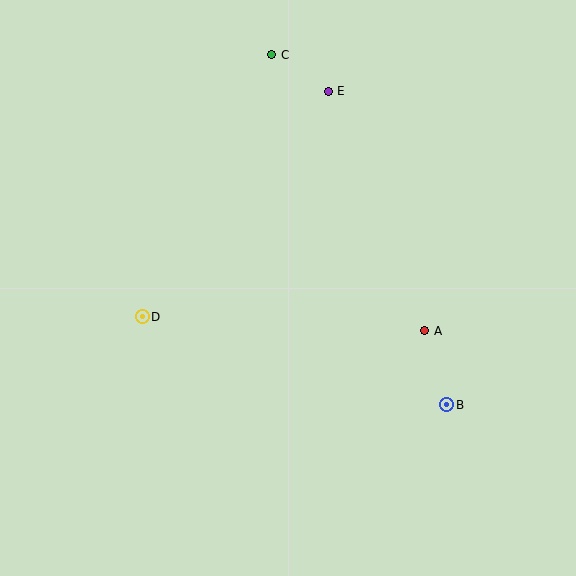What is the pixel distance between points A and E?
The distance between A and E is 258 pixels.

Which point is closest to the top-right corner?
Point E is closest to the top-right corner.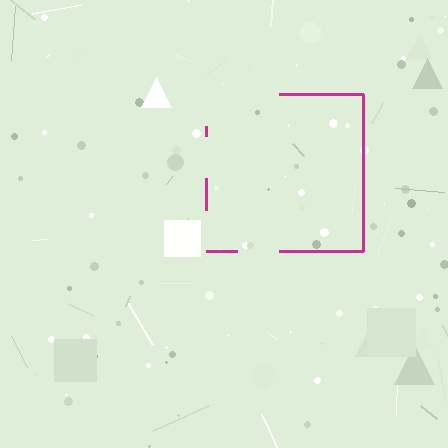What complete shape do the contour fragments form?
The contour fragments form a square.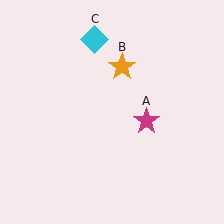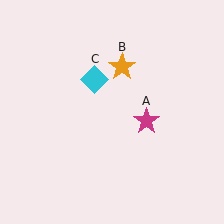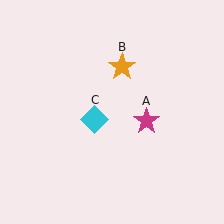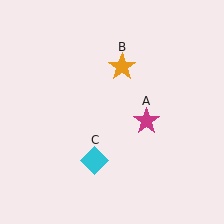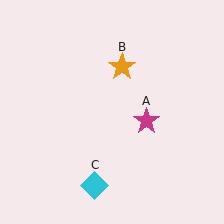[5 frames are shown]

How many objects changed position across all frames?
1 object changed position: cyan diamond (object C).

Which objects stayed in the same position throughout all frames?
Magenta star (object A) and orange star (object B) remained stationary.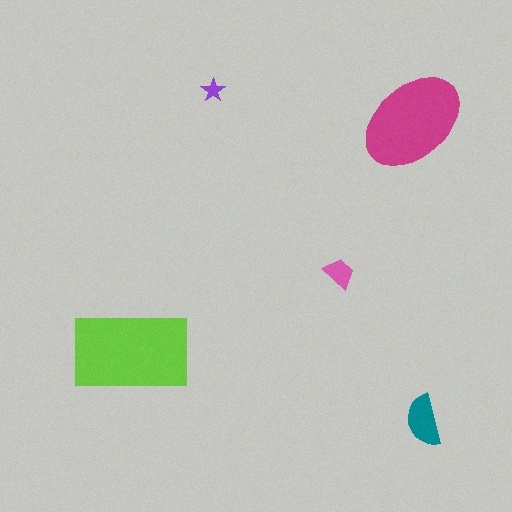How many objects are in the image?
There are 5 objects in the image.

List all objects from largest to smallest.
The lime rectangle, the magenta ellipse, the teal semicircle, the pink trapezoid, the purple star.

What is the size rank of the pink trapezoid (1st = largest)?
4th.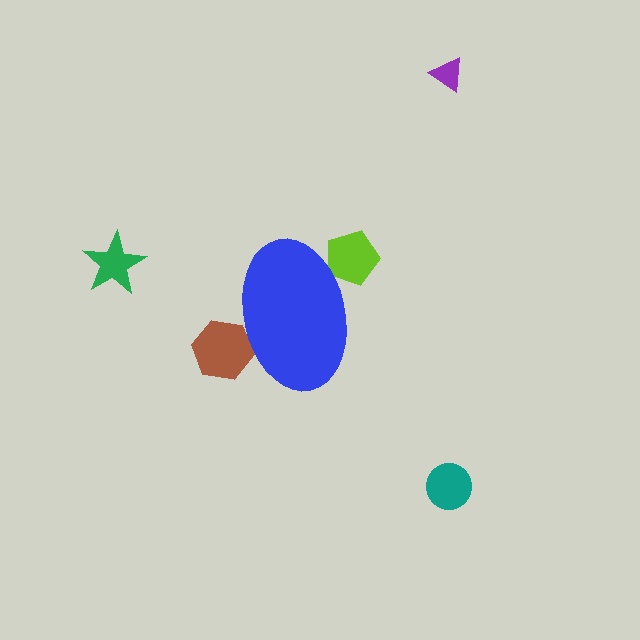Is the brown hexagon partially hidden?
Yes, the brown hexagon is partially hidden behind the blue ellipse.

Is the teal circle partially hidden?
No, the teal circle is fully visible.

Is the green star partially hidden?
No, the green star is fully visible.